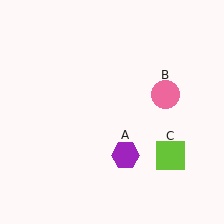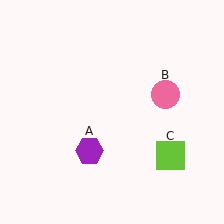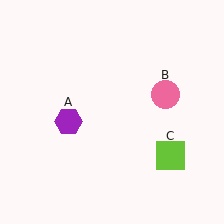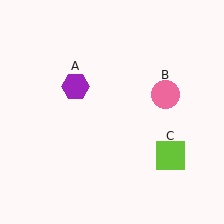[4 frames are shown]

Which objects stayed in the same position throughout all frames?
Pink circle (object B) and lime square (object C) remained stationary.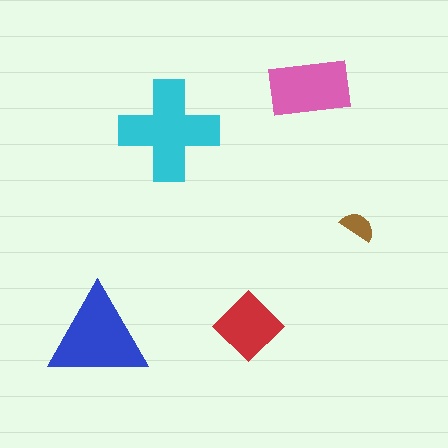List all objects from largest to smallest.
The cyan cross, the blue triangle, the pink rectangle, the red diamond, the brown semicircle.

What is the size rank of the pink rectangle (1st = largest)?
3rd.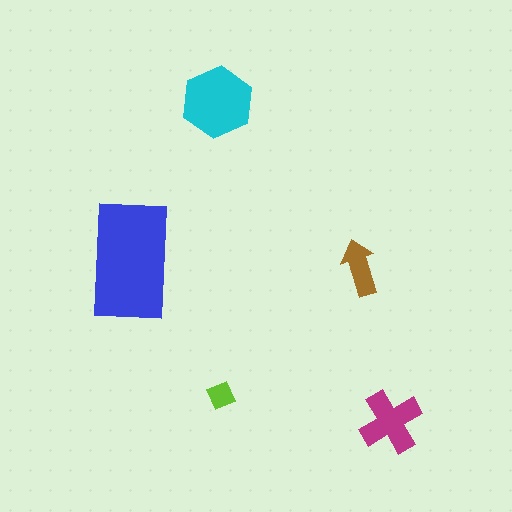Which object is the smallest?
The lime diamond.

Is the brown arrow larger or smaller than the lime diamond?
Larger.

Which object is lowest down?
The magenta cross is bottommost.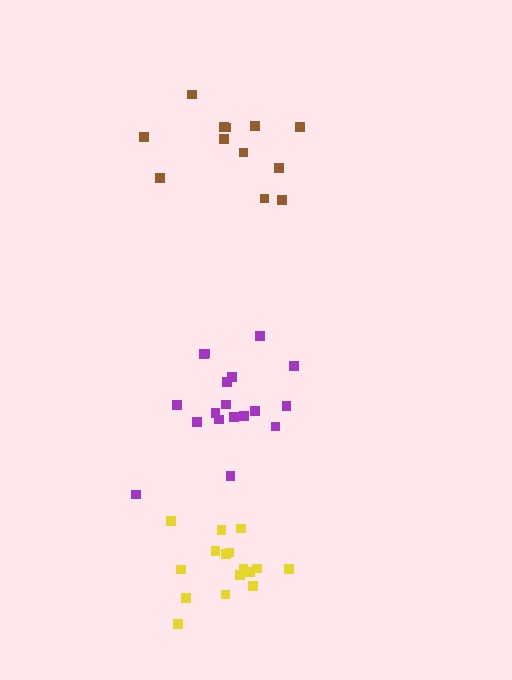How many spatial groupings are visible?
There are 3 spatial groupings.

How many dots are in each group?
Group 1: 16 dots, Group 2: 18 dots, Group 3: 12 dots (46 total).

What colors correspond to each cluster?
The clusters are colored: yellow, purple, brown.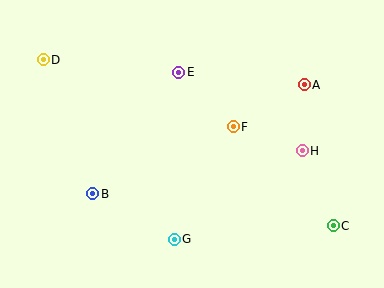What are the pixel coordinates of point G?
Point G is at (174, 239).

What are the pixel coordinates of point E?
Point E is at (179, 72).